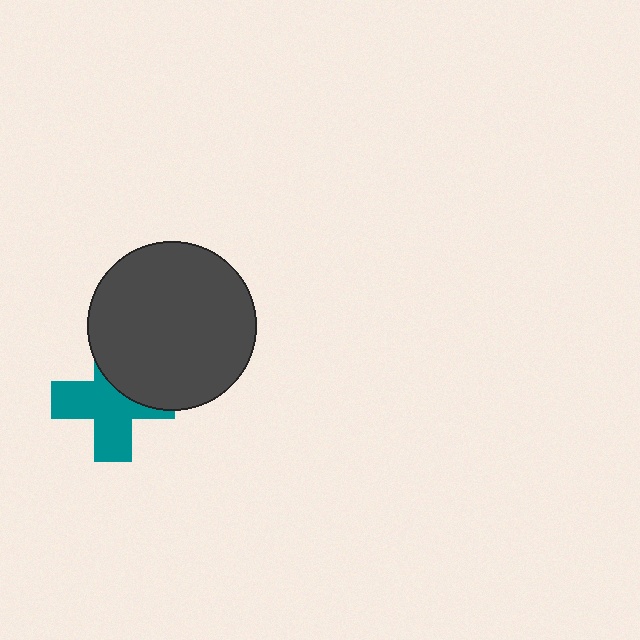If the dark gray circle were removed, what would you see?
You would see the complete teal cross.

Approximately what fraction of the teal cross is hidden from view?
Roughly 37% of the teal cross is hidden behind the dark gray circle.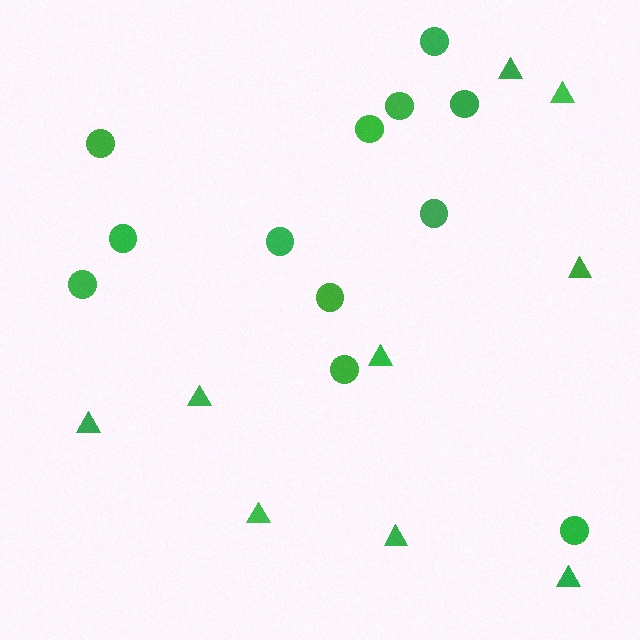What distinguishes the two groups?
There are 2 groups: one group of triangles (9) and one group of circles (12).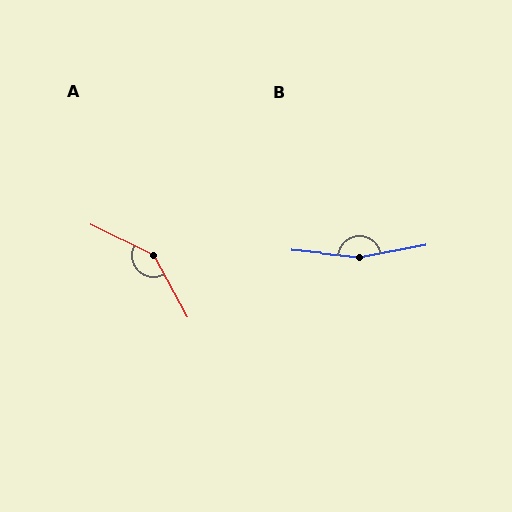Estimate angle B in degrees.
Approximately 164 degrees.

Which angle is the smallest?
A, at approximately 144 degrees.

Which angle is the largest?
B, at approximately 164 degrees.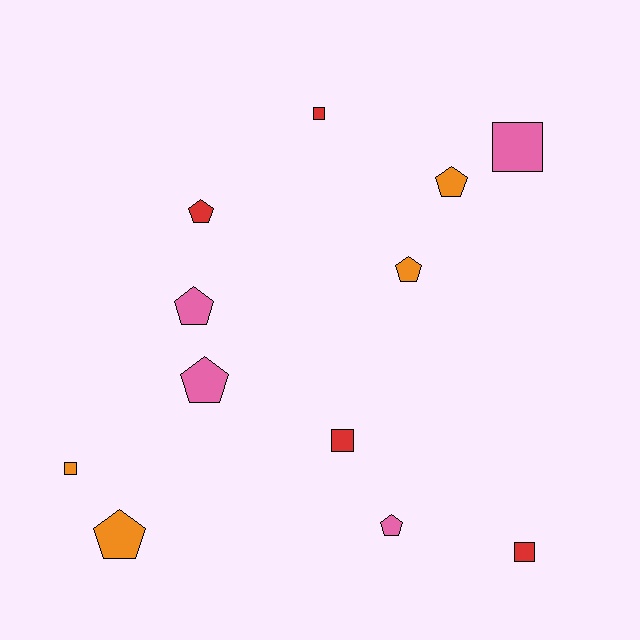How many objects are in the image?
There are 12 objects.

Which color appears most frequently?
Pink, with 4 objects.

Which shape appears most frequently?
Pentagon, with 7 objects.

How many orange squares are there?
There is 1 orange square.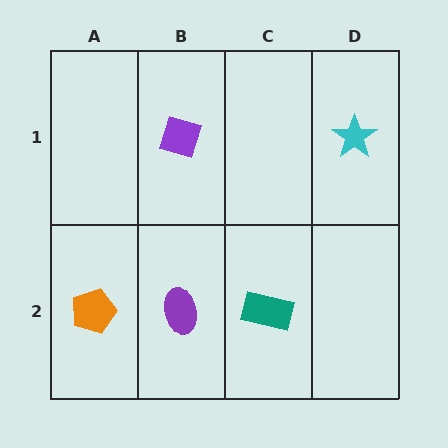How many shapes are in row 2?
3 shapes.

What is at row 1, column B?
A purple diamond.